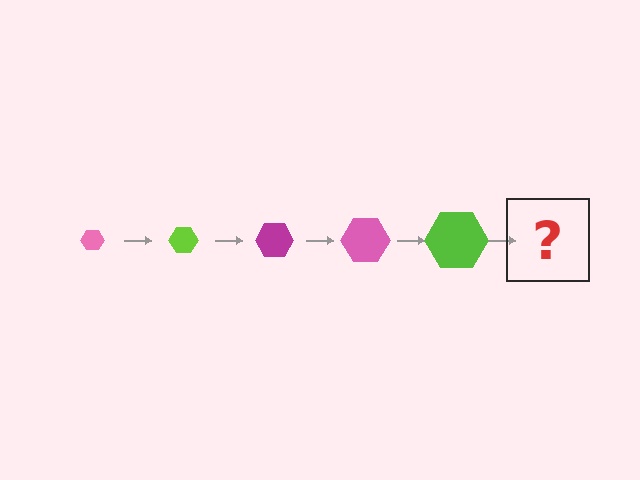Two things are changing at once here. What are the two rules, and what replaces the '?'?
The two rules are that the hexagon grows larger each step and the color cycles through pink, lime, and magenta. The '?' should be a magenta hexagon, larger than the previous one.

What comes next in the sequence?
The next element should be a magenta hexagon, larger than the previous one.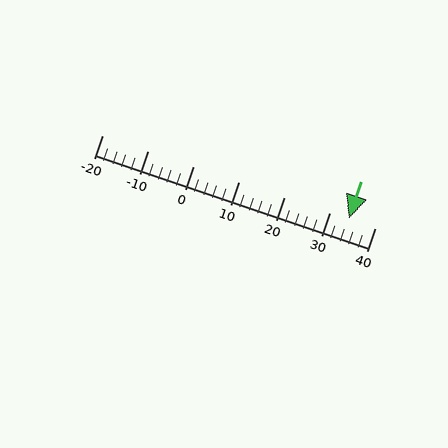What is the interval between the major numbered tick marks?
The major tick marks are spaced 10 units apart.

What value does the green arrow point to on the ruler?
The green arrow points to approximately 34.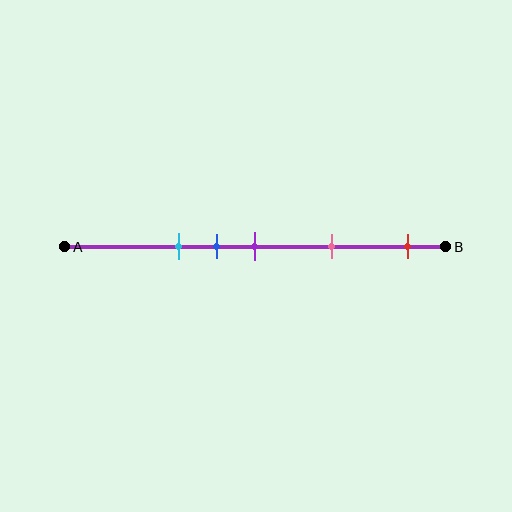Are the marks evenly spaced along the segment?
No, the marks are not evenly spaced.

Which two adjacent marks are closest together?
The blue and purple marks are the closest adjacent pair.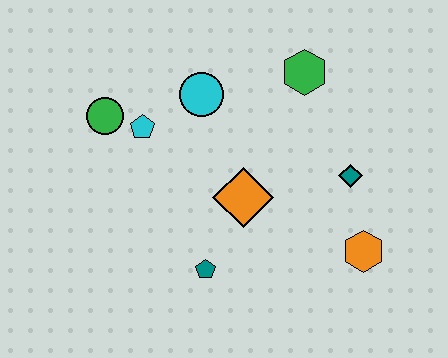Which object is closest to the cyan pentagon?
The green circle is closest to the cyan pentagon.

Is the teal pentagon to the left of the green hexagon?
Yes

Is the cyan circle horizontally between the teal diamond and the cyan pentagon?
Yes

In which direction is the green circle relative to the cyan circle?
The green circle is to the left of the cyan circle.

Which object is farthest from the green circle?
The orange hexagon is farthest from the green circle.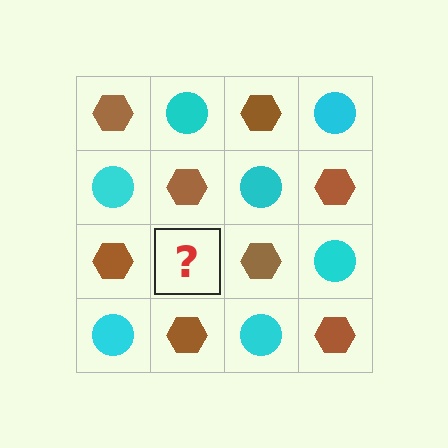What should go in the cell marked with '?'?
The missing cell should contain a cyan circle.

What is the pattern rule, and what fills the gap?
The rule is that it alternates brown hexagon and cyan circle in a checkerboard pattern. The gap should be filled with a cyan circle.